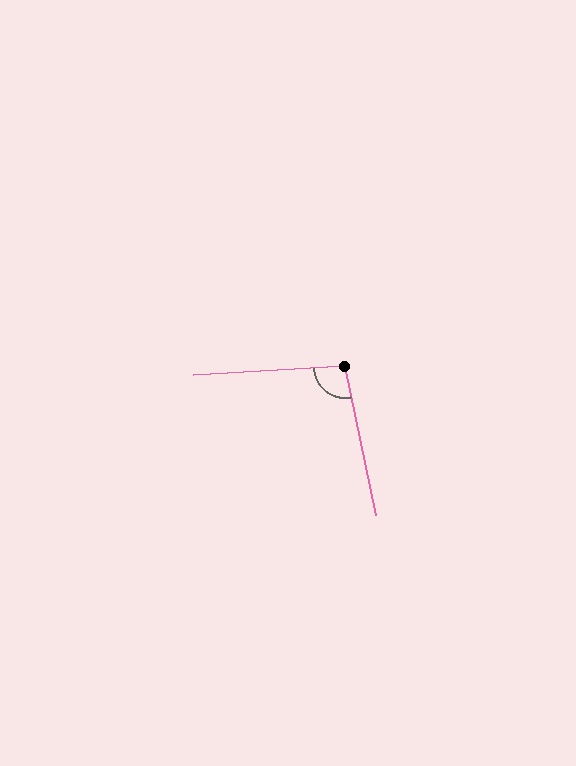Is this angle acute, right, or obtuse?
It is obtuse.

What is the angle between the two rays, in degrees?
Approximately 99 degrees.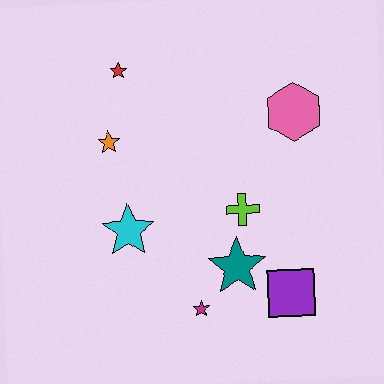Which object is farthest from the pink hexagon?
The magenta star is farthest from the pink hexagon.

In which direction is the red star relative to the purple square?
The red star is above the purple square.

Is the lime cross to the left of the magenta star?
No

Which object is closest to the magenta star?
The teal star is closest to the magenta star.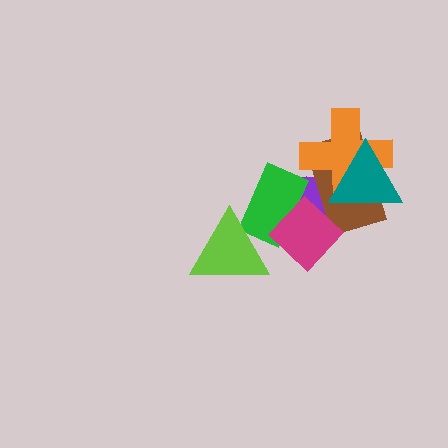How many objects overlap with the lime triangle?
1 object overlaps with the lime triangle.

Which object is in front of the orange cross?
The teal triangle is in front of the orange cross.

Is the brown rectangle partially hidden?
Yes, it is partially covered by another shape.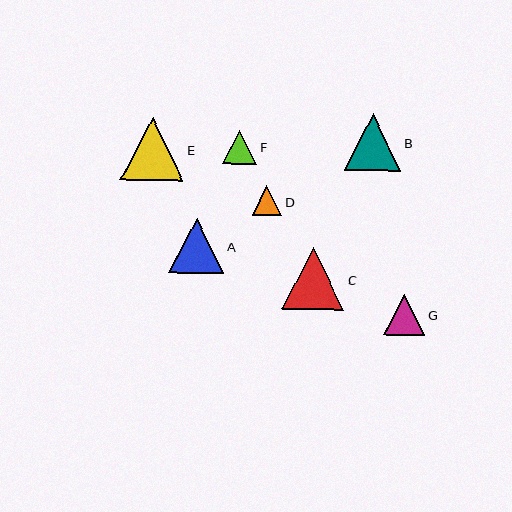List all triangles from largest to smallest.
From largest to smallest: E, C, B, A, G, F, D.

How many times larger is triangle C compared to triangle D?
Triangle C is approximately 2.1 times the size of triangle D.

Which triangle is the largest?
Triangle E is the largest with a size of approximately 63 pixels.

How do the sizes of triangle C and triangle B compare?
Triangle C and triangle B are approximately the same size.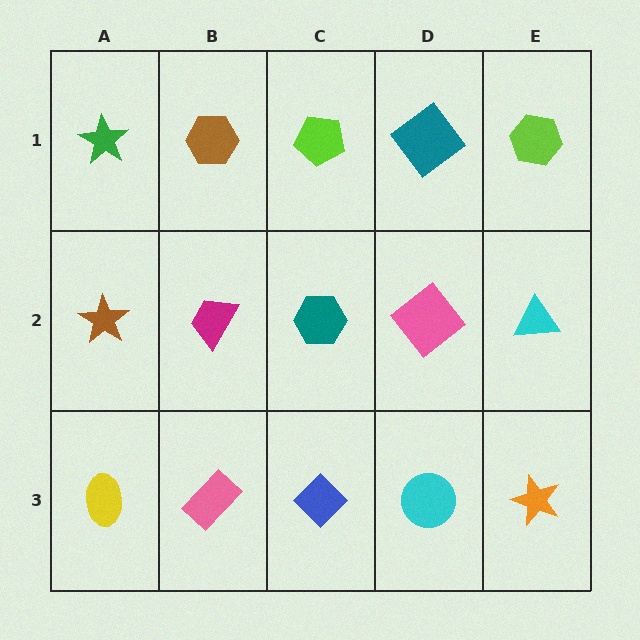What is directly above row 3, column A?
A brown star.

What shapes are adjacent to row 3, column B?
A magenta trapezoid (row 2, column B), a yellow ellipse (row 3, column A), a blue diamond (row 3, column C).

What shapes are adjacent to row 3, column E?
A cyan triangle (row 2, column E), a cyan circle (row 3, column D).